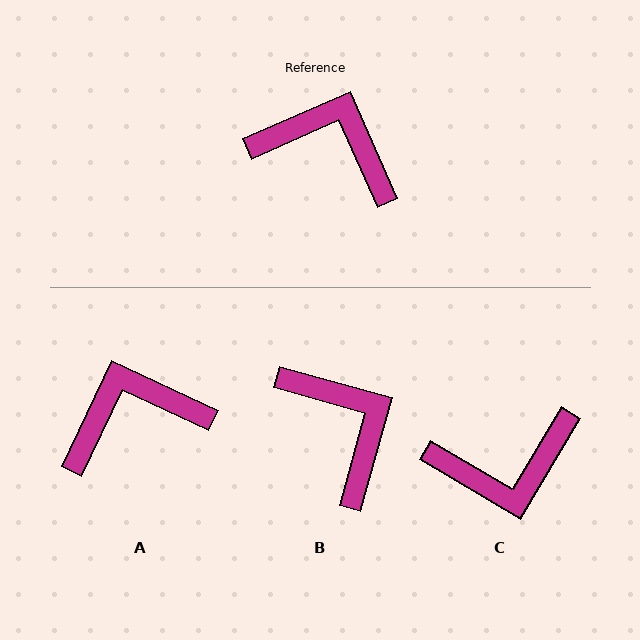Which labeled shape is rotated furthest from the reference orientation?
C, about 144 degrees away.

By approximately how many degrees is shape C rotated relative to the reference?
Approximately 144 degrees clockwise.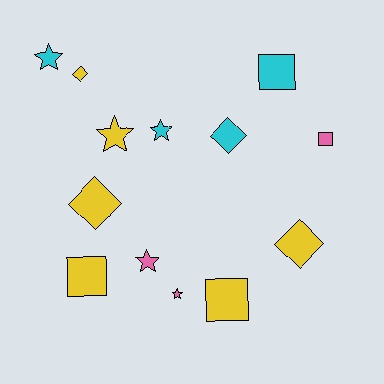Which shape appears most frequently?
Star, with 5 objects.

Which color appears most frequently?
Yellow, with 6 objects.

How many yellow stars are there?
There is 1 yellow star.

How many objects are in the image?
There are 13 objects.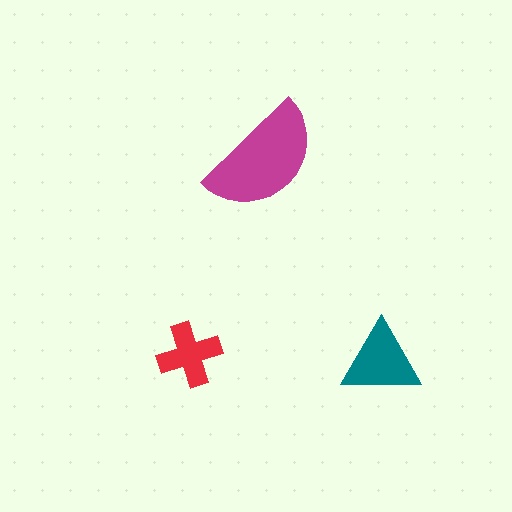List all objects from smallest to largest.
The red cross, the teal triangle, the magenta semicircle.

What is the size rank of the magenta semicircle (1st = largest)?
1st.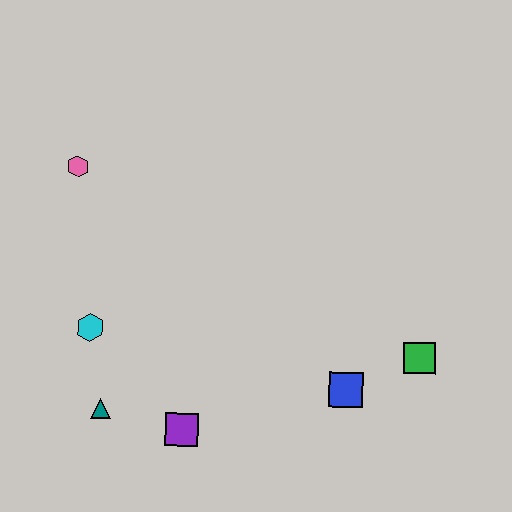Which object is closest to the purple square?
The teal triangle is closest to the purple square.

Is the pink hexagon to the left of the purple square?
Yes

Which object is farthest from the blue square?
The pink hexagon is farthest from the blue square.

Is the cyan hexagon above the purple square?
Yes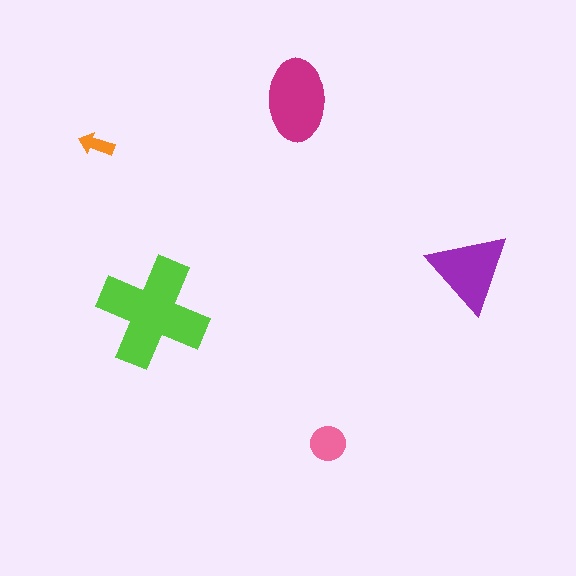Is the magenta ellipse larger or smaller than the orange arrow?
Larger.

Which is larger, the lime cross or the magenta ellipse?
The lime cross.